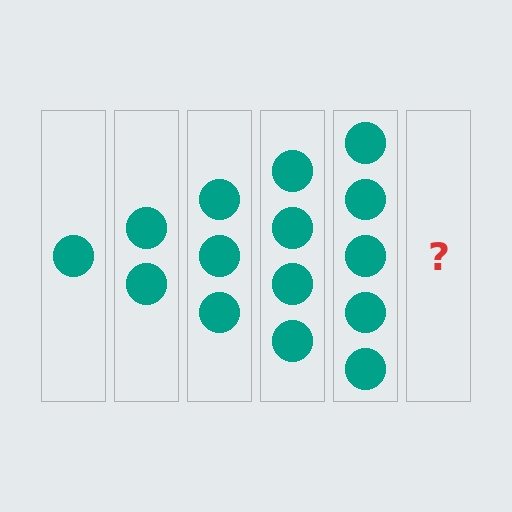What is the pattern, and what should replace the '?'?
The pattern is that each step adds one more circle. The '?' should be 6 circles.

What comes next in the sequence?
The next element should be 6 circles.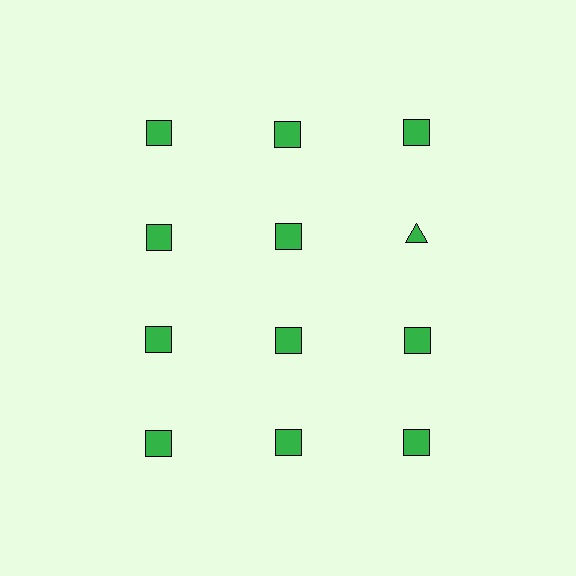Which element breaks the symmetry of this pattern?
The green triangle in the second row, center column breaks the symmetry. All other shapes are green squares.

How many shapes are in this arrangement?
There are 12 shapes arranged in a grid pattern.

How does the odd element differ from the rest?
It has a different shape: triangle instead of square.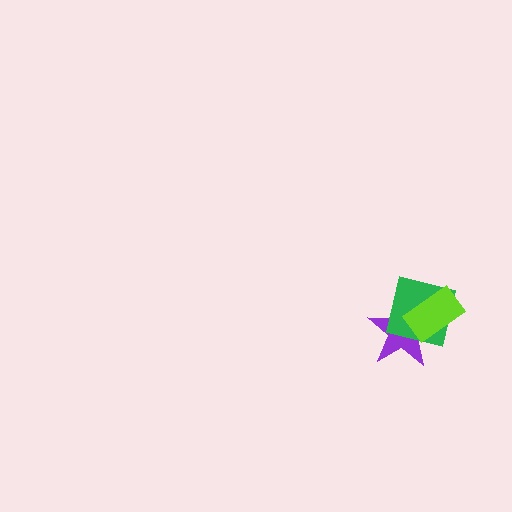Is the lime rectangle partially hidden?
No, no other shape covers it.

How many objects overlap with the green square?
2 objects overlap with the green square.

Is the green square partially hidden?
Yes, it is partially covered by another shape.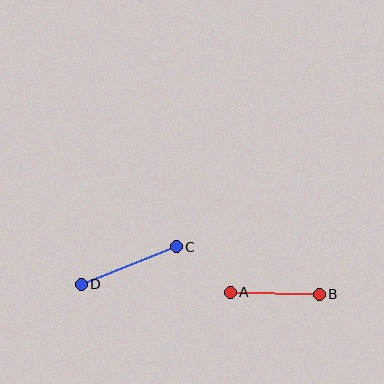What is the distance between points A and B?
The distance is approximately 89 pixels.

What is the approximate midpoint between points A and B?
The midpoint is at approximately (275, 293) pixels.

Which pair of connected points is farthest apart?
Points C and D are farthest apart.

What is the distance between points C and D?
The distance is approximately 102 pixels.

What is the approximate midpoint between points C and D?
The midpoint is at approximately (129, 265) pixels.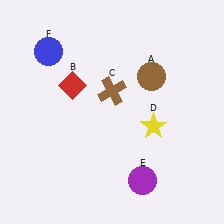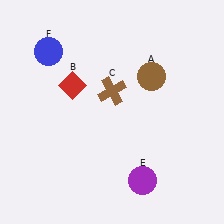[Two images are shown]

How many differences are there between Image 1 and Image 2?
There is 1 difference between the two images.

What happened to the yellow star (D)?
The yellow star (D) was removed in Image 2. It was in the bottom-right area of Image 1.